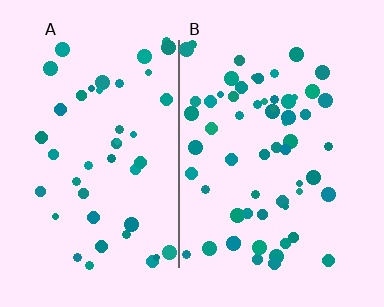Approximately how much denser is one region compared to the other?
Approximately 1.4× — region B over region A.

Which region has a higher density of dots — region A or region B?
B (the right).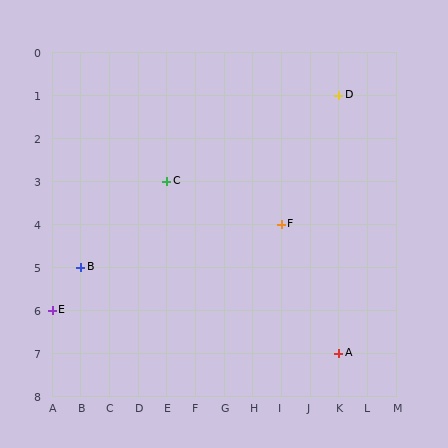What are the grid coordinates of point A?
Point A is at grid coordinates (K, 7).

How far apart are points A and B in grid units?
Points A and B are 9 columns and 2 rows apart (about 9.2 grid units diagonally).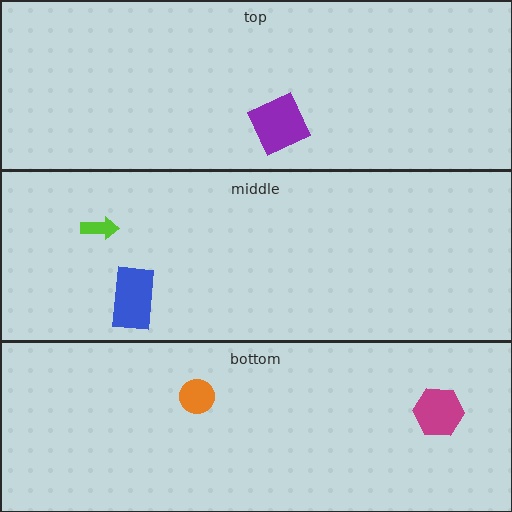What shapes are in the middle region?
The lime arrow, the blue rectangle.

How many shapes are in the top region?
1.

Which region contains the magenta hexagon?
The bottom region.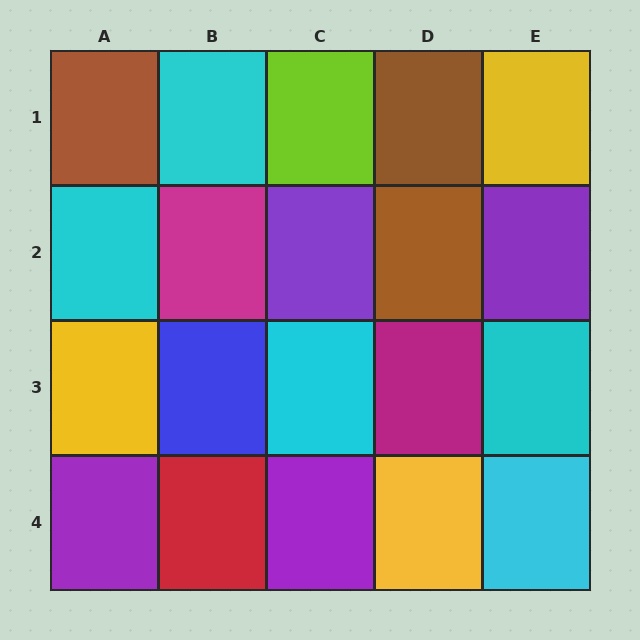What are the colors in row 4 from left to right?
Purple, red, purple, yellow, cyan.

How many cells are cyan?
5 cells are cyan.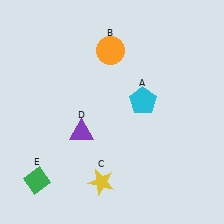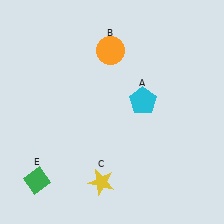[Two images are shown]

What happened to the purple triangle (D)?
The purple triangle (D) was removed in Image 2. It was in the bottom-left area of Image 1.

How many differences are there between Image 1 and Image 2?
There is 1 difference between the two images.